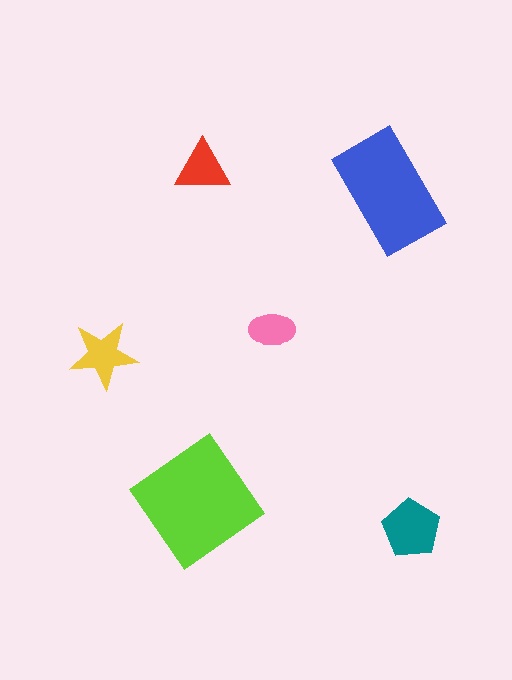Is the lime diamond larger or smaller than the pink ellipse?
Larger.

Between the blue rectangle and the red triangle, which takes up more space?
The blue rectangle.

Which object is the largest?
The lime diamond.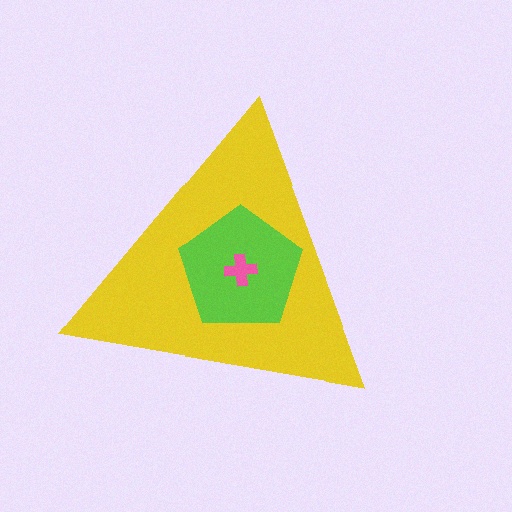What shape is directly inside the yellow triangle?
The lime pentagon.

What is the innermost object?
The pink cross.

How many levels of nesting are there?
3.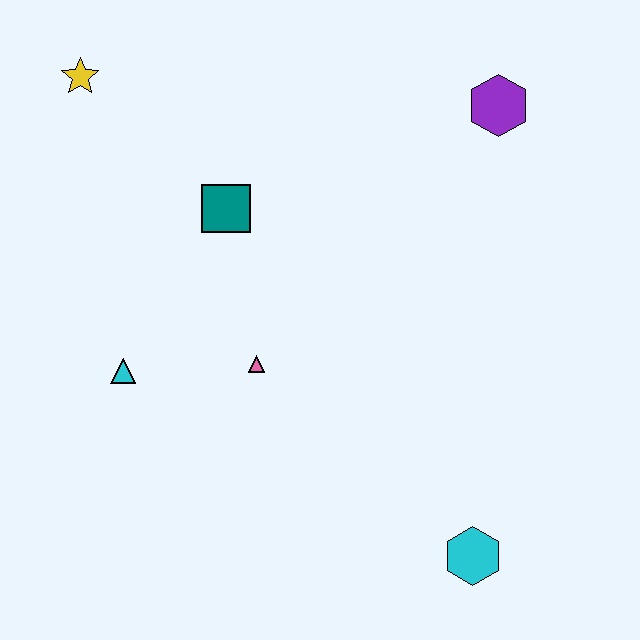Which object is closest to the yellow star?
The teal square is closest to the yellow star.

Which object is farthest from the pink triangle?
The purple hexagon is farthest from the pink triangle.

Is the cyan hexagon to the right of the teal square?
Yes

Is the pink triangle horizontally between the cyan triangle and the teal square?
No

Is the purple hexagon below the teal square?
No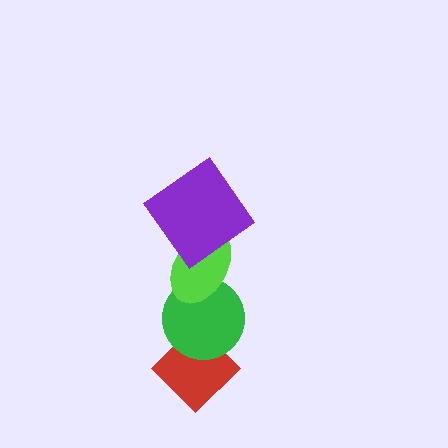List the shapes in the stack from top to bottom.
From top to bottom: the purple diamond, the lime ellipse, the green circle, the red diamond.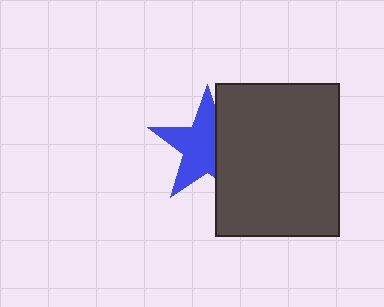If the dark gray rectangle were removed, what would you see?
You would see the complete blue star.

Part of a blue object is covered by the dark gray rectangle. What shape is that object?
It is a star.